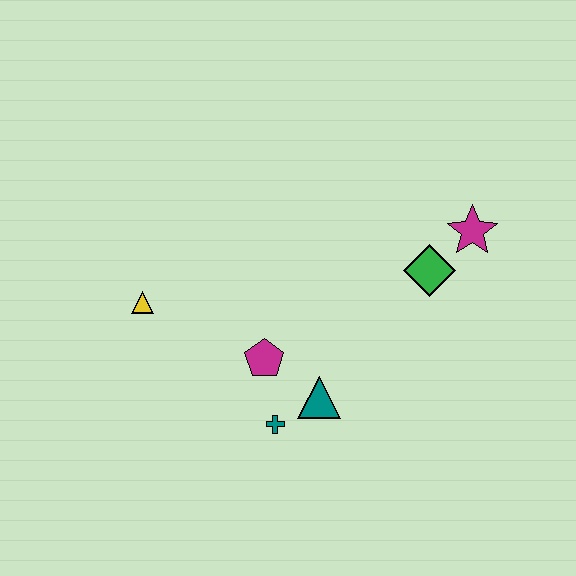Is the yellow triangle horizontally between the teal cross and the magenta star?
No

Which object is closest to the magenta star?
The green diamond is closest to the magenta star.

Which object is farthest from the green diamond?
The yellow triangle is farthest from the green diamond.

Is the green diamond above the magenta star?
No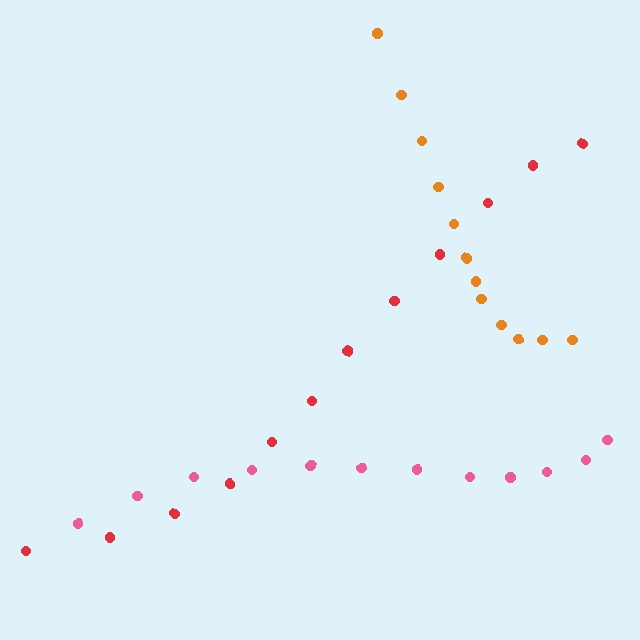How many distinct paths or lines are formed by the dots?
There are 3 distinct paths.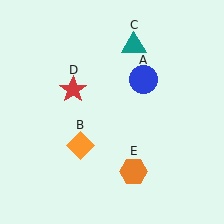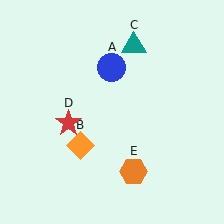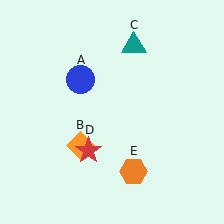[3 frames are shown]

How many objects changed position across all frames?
2 objects changed position: blue circle (object A), red star (object D).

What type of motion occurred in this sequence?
The blue circle (object A), red star (object D) rotated counterclockwise around the center of the scene.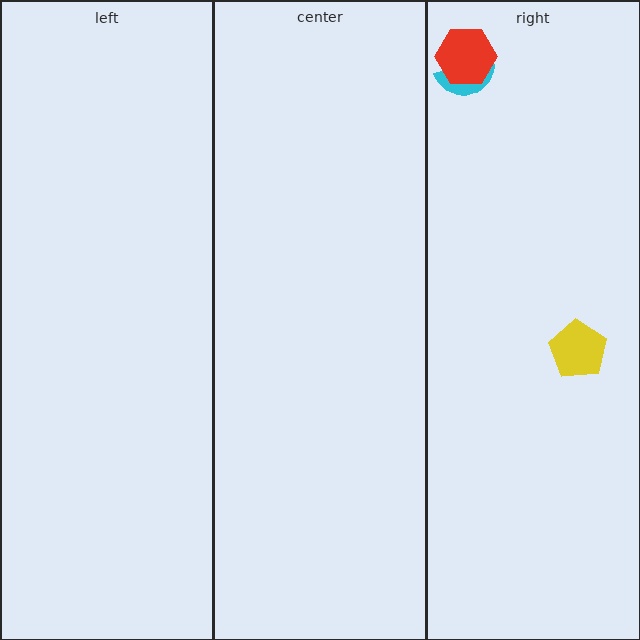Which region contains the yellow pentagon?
The right region.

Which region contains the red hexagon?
The right region.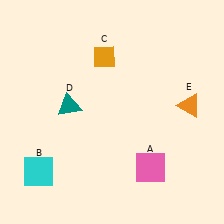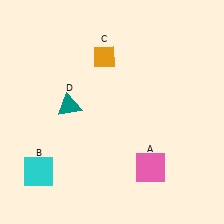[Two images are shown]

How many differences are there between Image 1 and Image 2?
There is 1 difference between the two images.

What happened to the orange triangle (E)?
The orange triangle (E) was removed in Image 2. It was in the top-right area of Image 1.